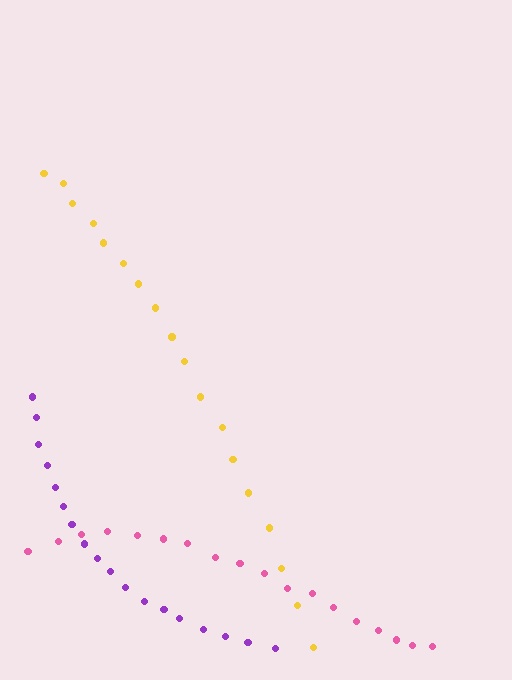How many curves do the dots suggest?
There are 3 distinct paths.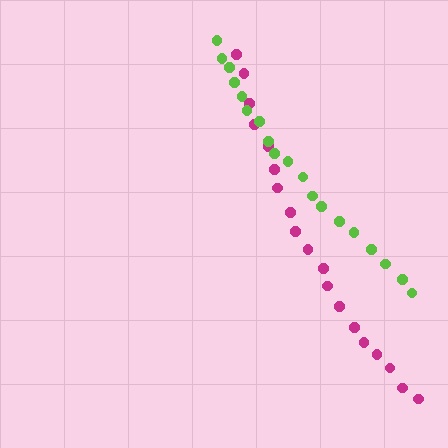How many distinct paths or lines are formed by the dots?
There are 2 distinct paths.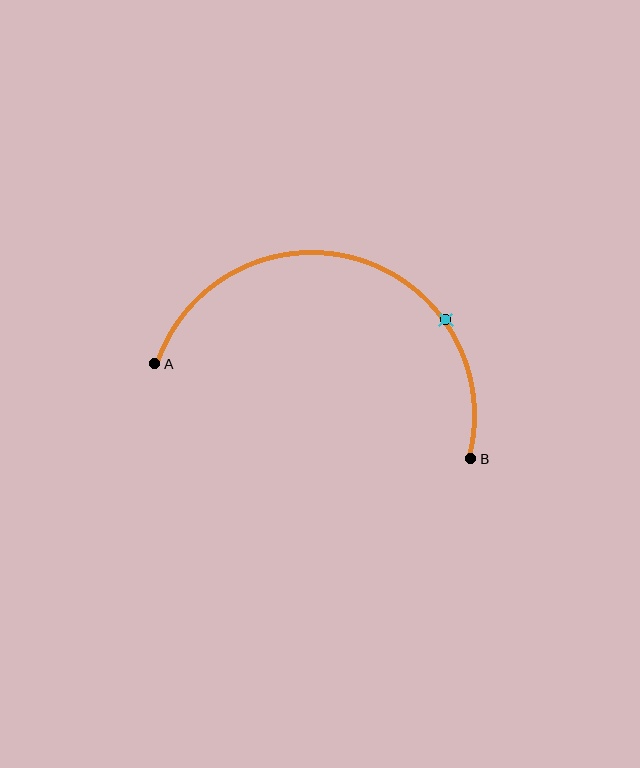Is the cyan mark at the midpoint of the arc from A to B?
No. The cyan mark lies on the arc but is closer to endpoint B. The arc midpoint would be at the point on the curve equidistant along the arc from both A and B.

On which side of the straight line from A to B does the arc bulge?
The arc bulges above the straight line connecting A and B.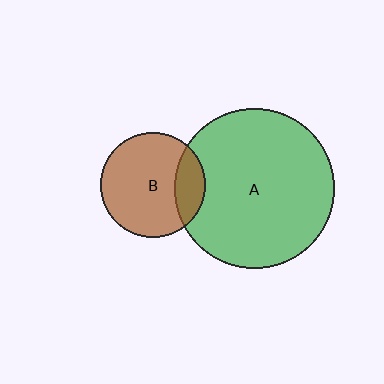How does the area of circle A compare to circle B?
Approximately 2.3 times.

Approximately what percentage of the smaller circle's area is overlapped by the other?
Approximately 20%.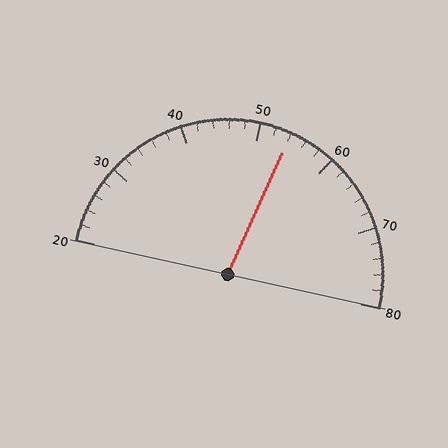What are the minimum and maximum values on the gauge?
The gauge ranges from 20 to 80.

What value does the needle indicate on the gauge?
The needle indicates approximately 54.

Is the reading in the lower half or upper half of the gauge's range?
The reading is in the upper half of the range (20 to 80).